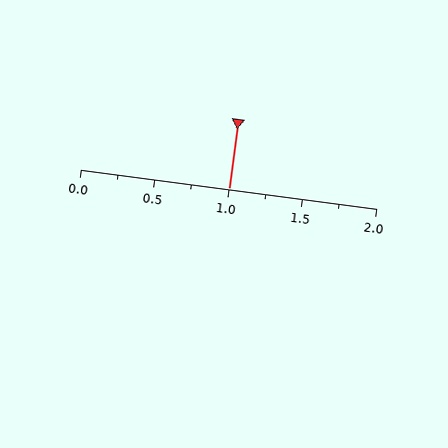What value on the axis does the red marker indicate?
The marker indicates approximately 1.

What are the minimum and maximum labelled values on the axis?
The axis runs from 0.0 to 2.0.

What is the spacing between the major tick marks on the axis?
The major ticks are spaced 0.5 apart.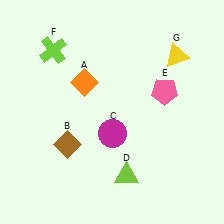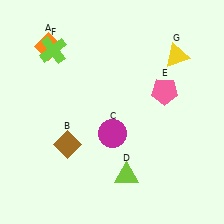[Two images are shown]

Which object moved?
The orange diamond (A) moved up.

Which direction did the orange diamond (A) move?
The orange diamond (A) moved up.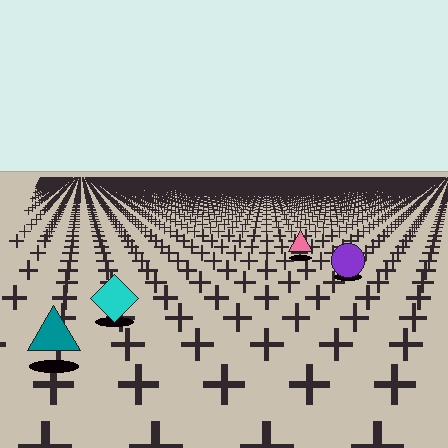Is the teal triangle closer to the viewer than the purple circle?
Yes. The teal triangle is closer — you can tell from the texture gradient: the ground texture is coarser near it.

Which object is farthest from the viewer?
The pink triangle is farthest from the viewer. It appears smaller and the ground texture around it is denser.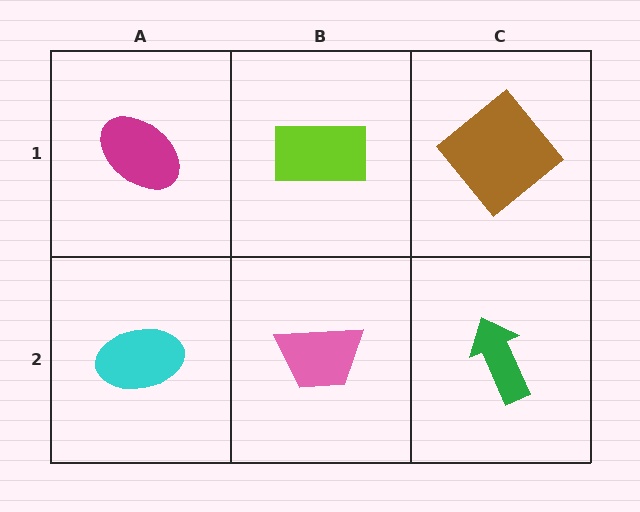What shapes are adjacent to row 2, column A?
A magenta ellipse (row 1, column A), a pink trapezoid (row 2, column B).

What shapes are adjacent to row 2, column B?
A lime rectangle (row 1, column B), a cyan ellipse (row 2, column A), a green arrow (row 2, column C).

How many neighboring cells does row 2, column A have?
2.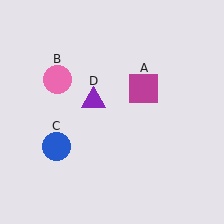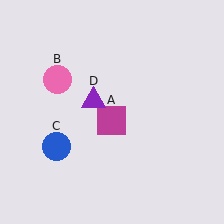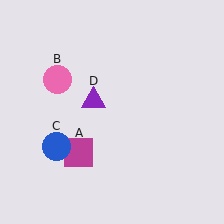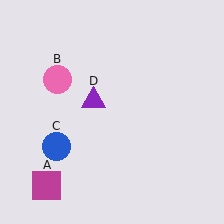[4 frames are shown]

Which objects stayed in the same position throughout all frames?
Pink circle (object B) and blue circle (object C) and purple triangle (object D) remained stationary.